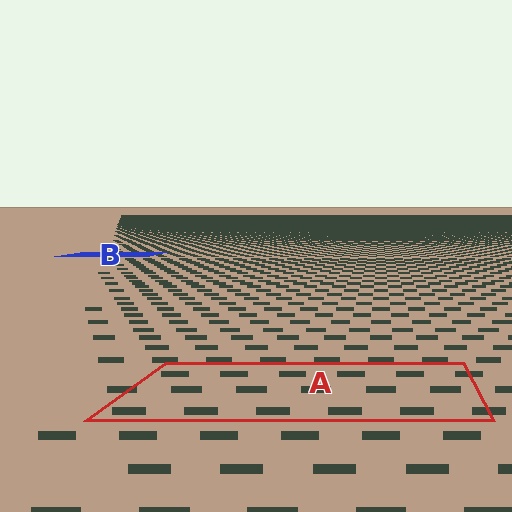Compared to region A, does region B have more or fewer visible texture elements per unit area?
Region B has more texture elements per unit area — they are packed more densely because it is farther away.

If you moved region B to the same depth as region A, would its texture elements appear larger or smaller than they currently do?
They would appear larger. At a closer depth, the same texture elements are projected at a bigger on-screen size.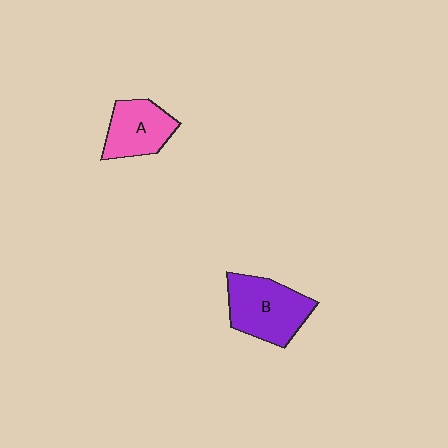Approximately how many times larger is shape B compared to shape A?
Approximately 1.3 times.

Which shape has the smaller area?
Shape A (pink).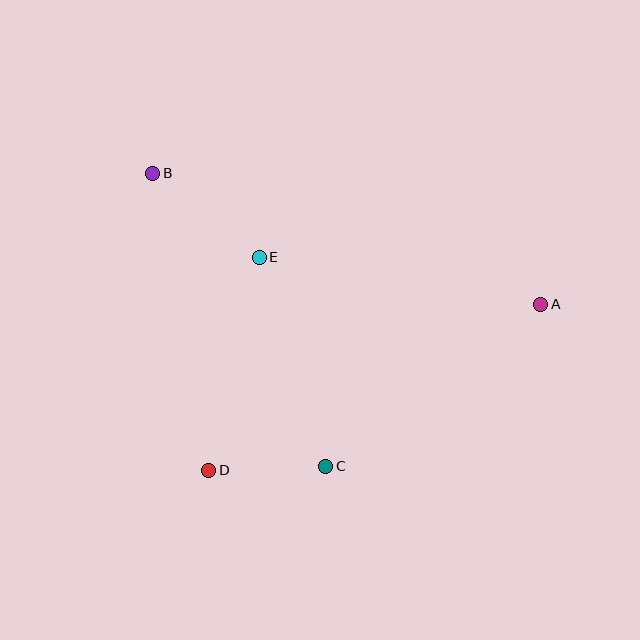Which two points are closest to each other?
Points C and D are closest to each other.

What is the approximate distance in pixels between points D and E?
The distance between D and E is approximately 219 pixels.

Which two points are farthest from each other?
Points A and B are farthest from each other.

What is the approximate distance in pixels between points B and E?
The distance between B and E is approximately 135 pixels.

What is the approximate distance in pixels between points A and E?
The distance between A and E is approximately 286 pixels.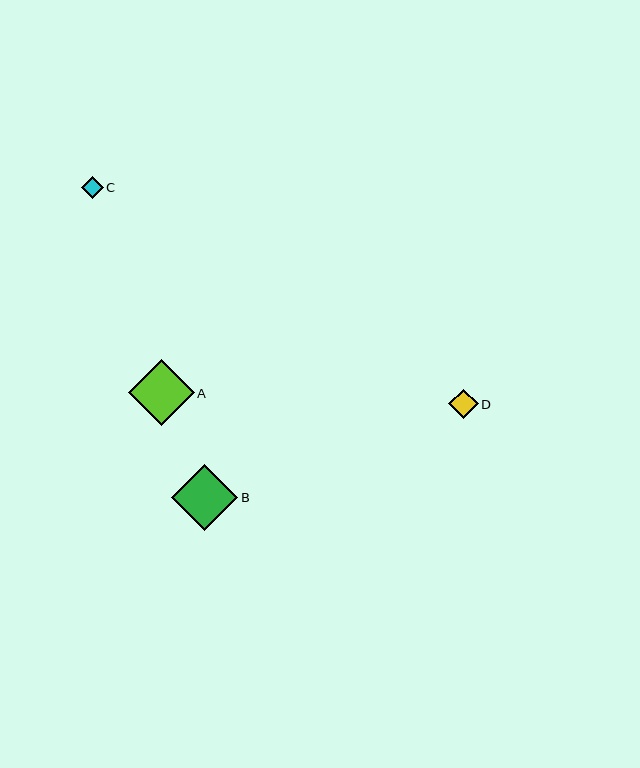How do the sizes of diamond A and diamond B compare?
Diamond A and diamond B are approximately the same size.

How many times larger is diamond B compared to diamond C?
Diamond B is approximately 3.1 times the size of diamond C.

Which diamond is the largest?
Diamond A is the largest with a size of approximately 66 pixels.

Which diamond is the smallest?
Diamond C is the smallest with a size of approximately 22 pixels.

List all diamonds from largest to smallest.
From largest to smallest: A, B, D, C.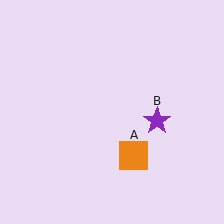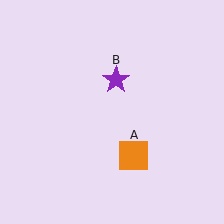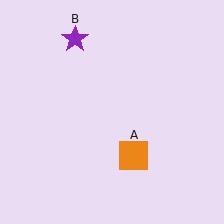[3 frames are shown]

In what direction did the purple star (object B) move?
The purple star (object B) moved up and to the left.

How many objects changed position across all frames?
1 object changed position: purple star (object B).